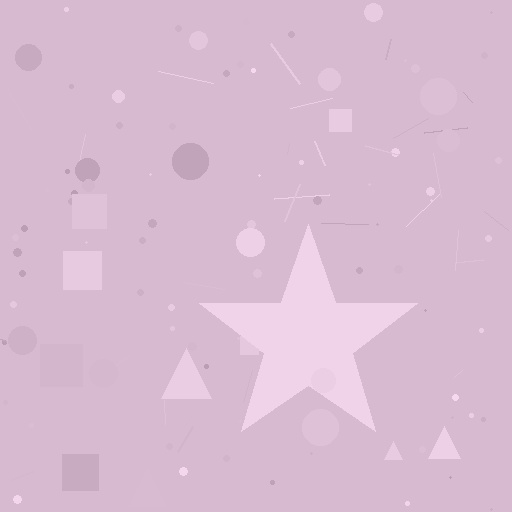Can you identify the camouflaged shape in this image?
The camouflaged shape is a star.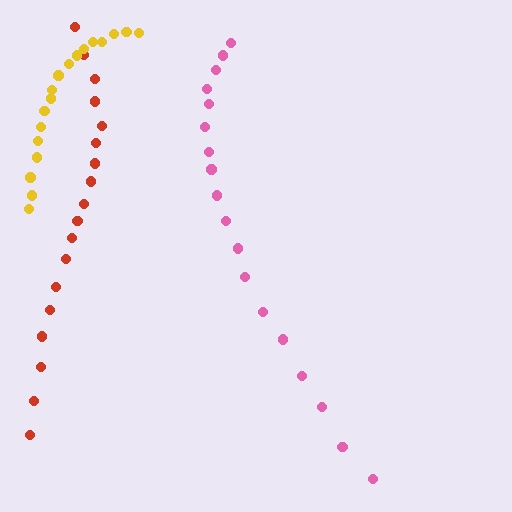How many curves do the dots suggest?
There are 3 distinct paths.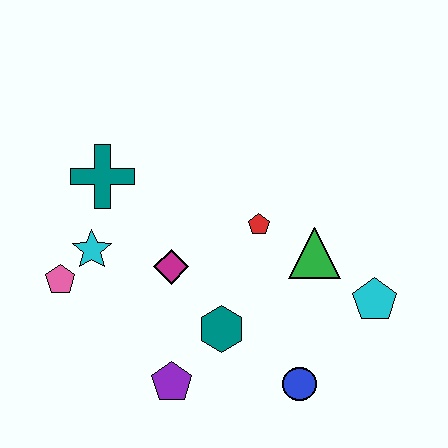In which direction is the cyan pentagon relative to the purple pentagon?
The cyan pentagon is to the right of the purple pentagon.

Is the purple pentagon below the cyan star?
Yes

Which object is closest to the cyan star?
The pink pentagon is closest to the cyan star.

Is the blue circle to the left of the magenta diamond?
No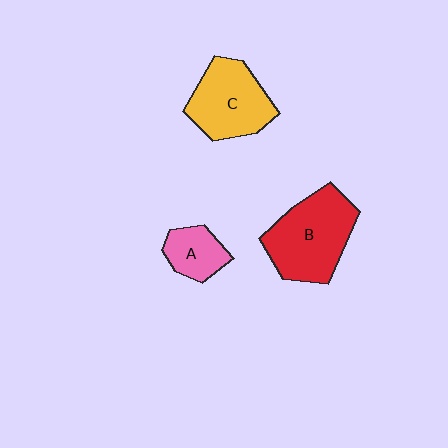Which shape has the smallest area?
Shape A (pink).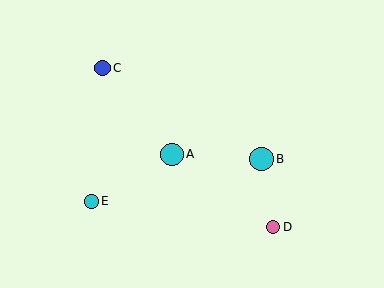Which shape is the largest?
The cyan circle (labeled B) is the largest.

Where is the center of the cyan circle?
The center of the cyan circle is at (262, 159).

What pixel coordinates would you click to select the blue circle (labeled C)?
Click at (103, 68) to select the blue circle C.